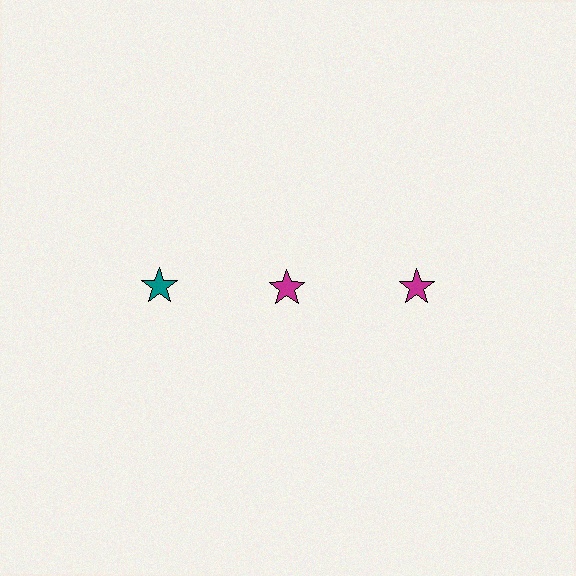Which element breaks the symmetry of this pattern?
The teal star in the top row, leftmost column breaks the symmetry. All other shapes are magenta stars.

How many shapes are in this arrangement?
There are 3 shapes arranged in a grid pattern.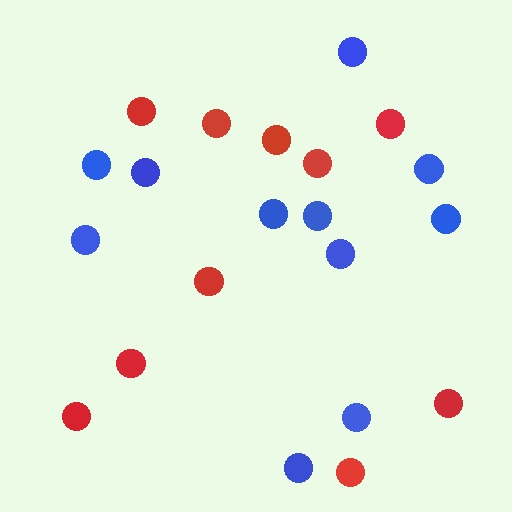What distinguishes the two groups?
There are 2 groups: one group of red circles (10) and one group of blue circles (11).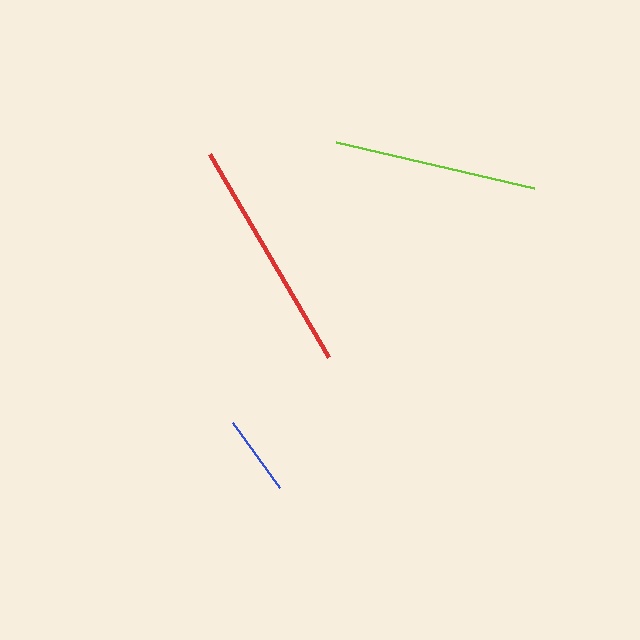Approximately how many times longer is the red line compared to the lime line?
The red line is approximately 1.2 times the length of the lime line.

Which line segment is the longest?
The red line is the longest at approximately 234 pixels.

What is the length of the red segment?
The red segment is approximately 234 pixels long.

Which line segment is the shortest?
The blue line is the shortest at approximately 80 pixels.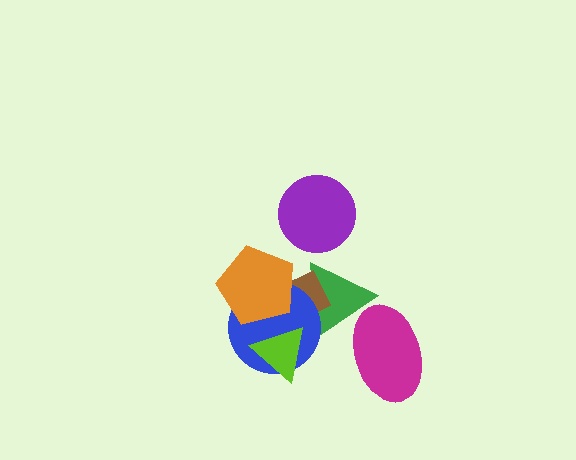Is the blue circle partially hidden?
Yes, it is partially covered by another shape.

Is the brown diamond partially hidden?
Yes, it is partially covered by another shape.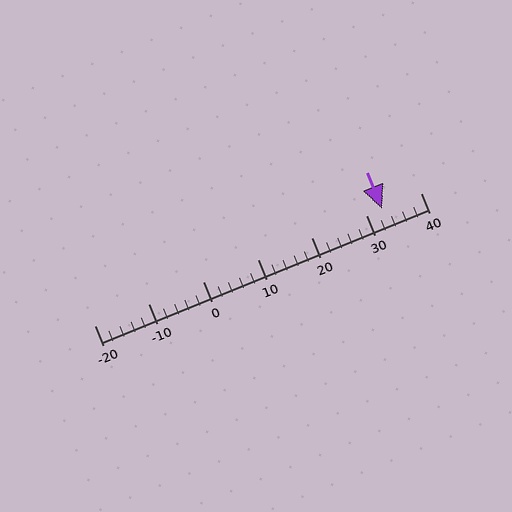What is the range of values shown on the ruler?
The ruler shows values from -20 to 40.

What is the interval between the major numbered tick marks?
The major tick marks are spaced 10 units apart.